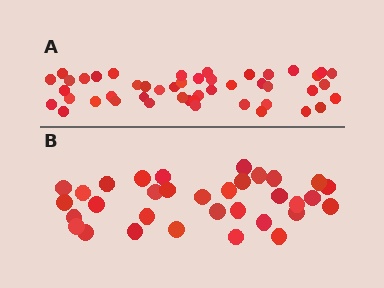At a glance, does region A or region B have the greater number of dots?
Region A (the top region) has more dots.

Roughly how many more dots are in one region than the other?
Region A has approximately 15 more dots than region B.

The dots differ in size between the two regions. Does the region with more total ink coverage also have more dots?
No. Region B has more total ink coverage because its dots are larger, but region A actually contains more individual dots. Total area can be misleading — the number of items is what matters here.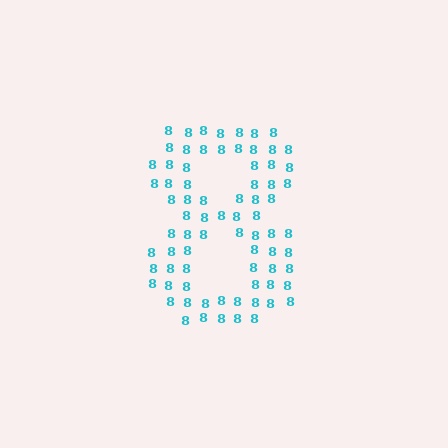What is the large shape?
The large shape is the digit 8.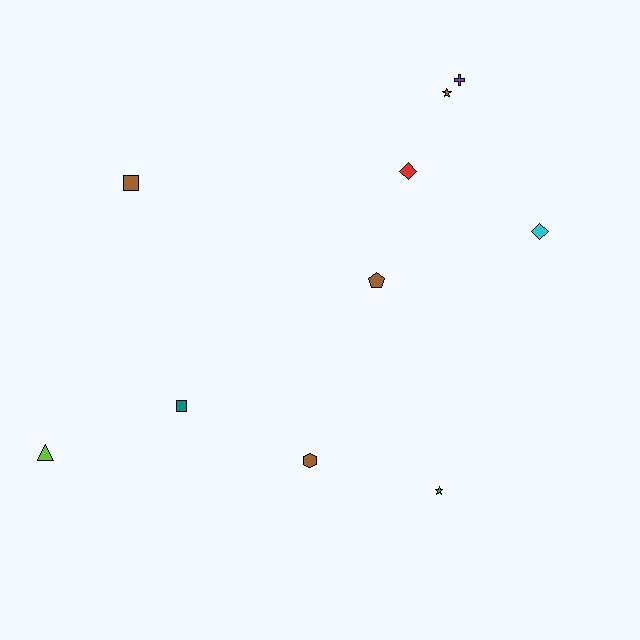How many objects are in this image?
There are 10 objects.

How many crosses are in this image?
There is 1 cross.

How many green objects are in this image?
There is 1 green object.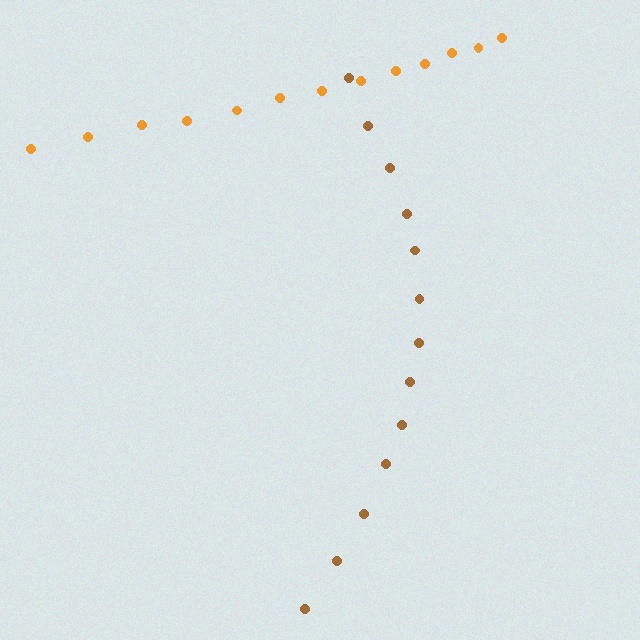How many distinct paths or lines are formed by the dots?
There are 2 distinct paths.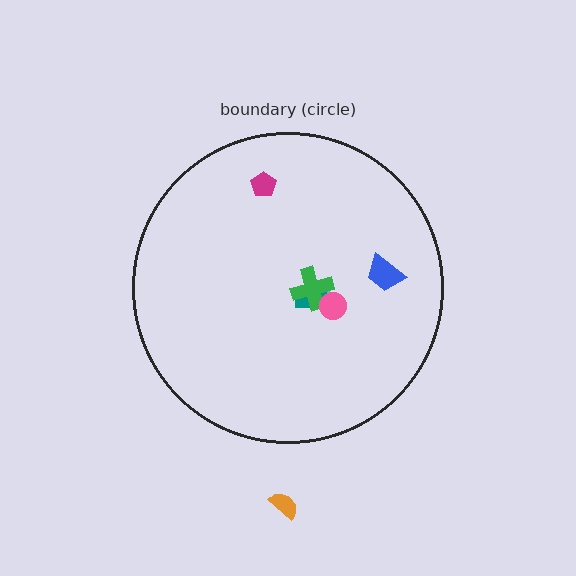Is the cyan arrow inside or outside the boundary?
Inside.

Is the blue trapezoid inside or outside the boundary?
Inside.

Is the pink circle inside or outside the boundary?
Inside.